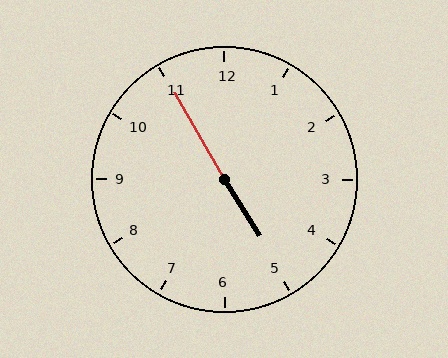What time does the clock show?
4:55.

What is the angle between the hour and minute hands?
Approximately 178 degrees.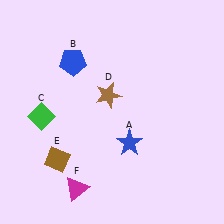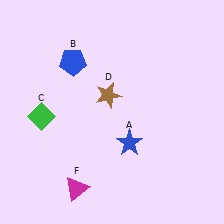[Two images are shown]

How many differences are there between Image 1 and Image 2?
There is 1 difference between the two images.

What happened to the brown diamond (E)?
The brown diamond (E) was removed in Image 2. It was in the bottom-left area of Image 1.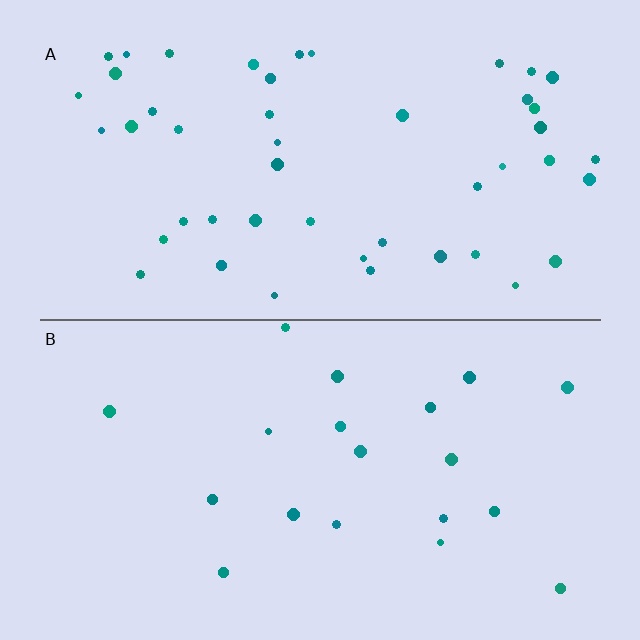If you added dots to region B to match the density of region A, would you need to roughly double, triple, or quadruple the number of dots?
Approximately double.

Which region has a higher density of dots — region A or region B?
A (the top).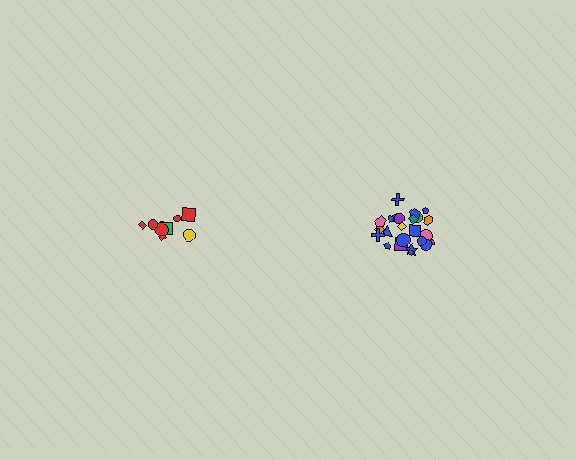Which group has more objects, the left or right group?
The right group.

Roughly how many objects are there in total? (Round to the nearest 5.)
Roughly 35 objects in total.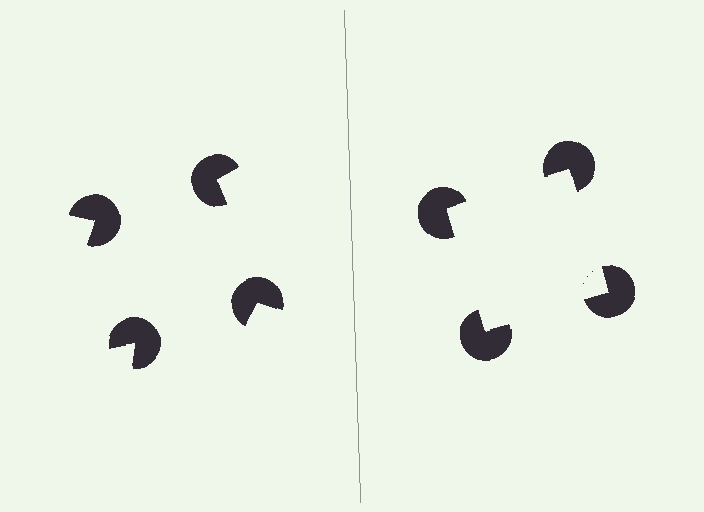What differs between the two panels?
The pac-man discs are positioned identically on both sides; only the wedge orientations differ. On the right they align to a square; on the left they are misaligned.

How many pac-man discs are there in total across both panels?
8 — 4 on each side.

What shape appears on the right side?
An illusory square.